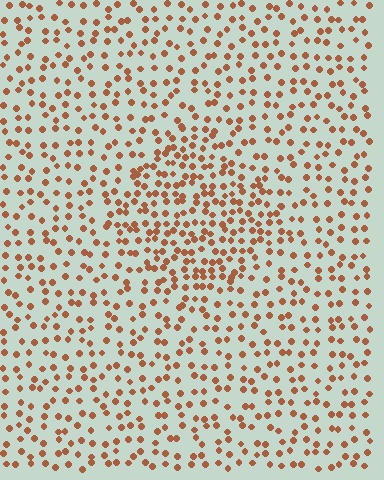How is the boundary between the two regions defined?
The boundary is defined by a change in element density (approximately 1.7x ratio). All elements are the same color, size, and shape.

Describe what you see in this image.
The image contains small brown elements arranged at two different densities. A diamond-shaped region is visible where the elements are more densely packed than the surrounding area.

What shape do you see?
I see a diamond.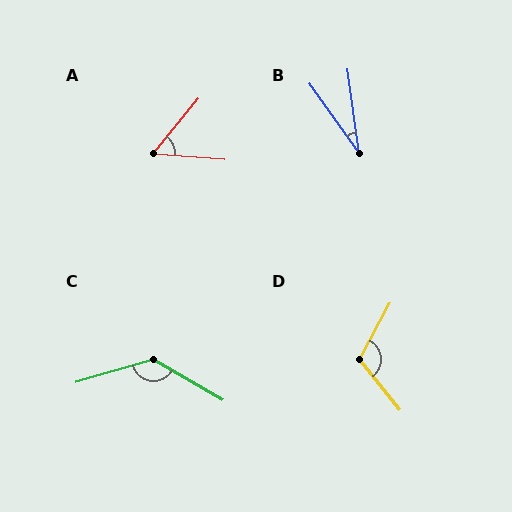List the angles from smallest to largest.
B (28°), A (55°), D (113°), C (134°).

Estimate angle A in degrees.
Approximately 55 degrees.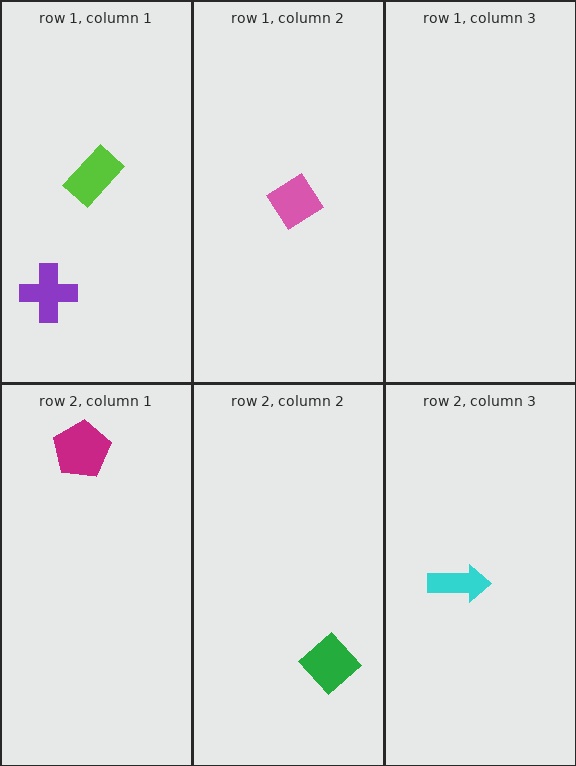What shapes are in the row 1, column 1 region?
The purple cross, the lime rectangle.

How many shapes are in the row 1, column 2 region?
1.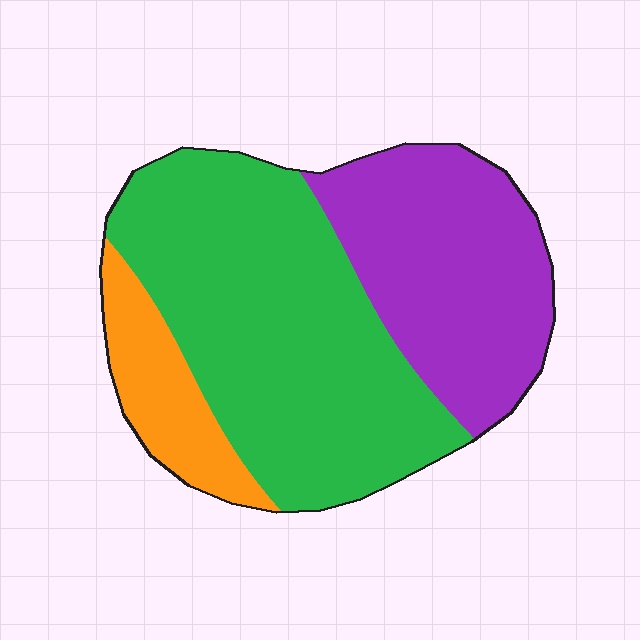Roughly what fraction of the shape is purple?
Purple takes up about one third (1/3) of the shape.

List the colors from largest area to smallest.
From largest to smallest: green, purple, orange.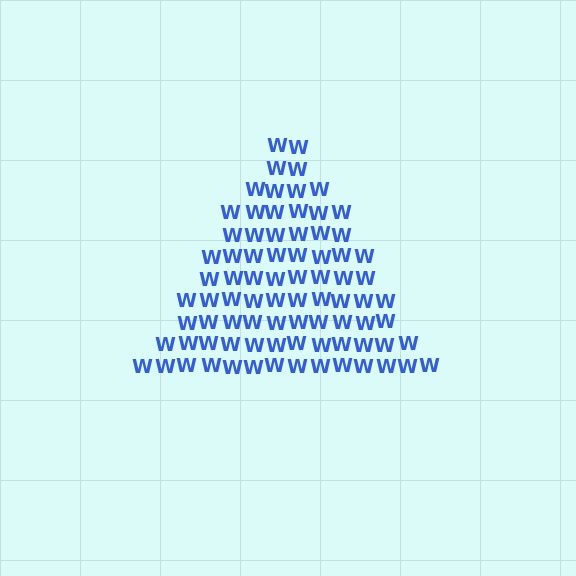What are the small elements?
The small elements are letter W's.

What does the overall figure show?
The overall figure shows a triangle.